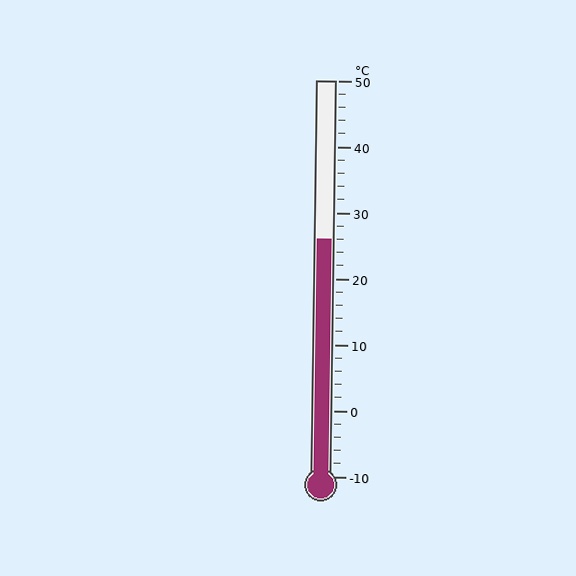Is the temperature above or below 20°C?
The temperature is above 20°C.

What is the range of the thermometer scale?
The thermometer scale ranges from -10°C to 50°C.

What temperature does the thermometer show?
The thermometer shows approximately 26°C.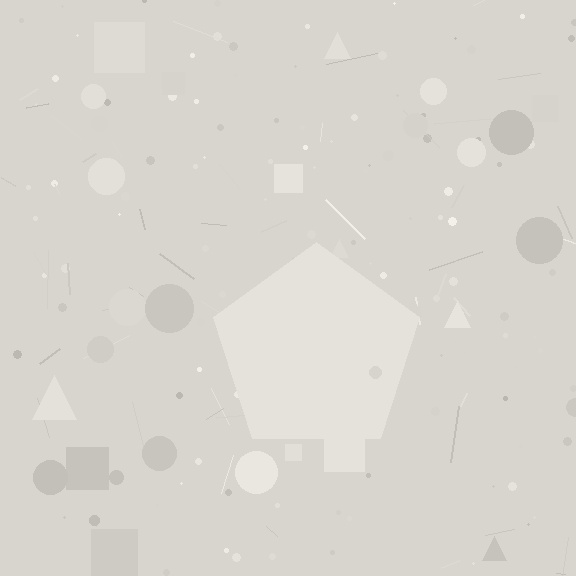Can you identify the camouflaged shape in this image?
The camouflaged shape is a pentagon.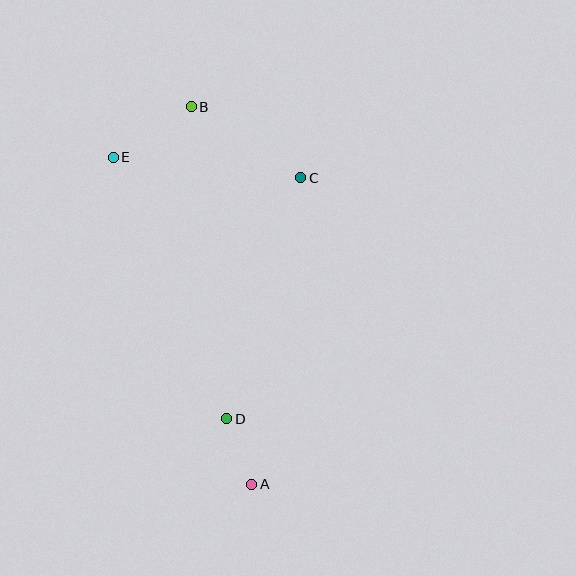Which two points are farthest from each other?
Points A and B are farthest from each other.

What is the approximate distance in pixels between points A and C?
The distance between A and C is approximately 310 pixels.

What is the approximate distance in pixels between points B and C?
The distance between B and C is approximately 130 pixels.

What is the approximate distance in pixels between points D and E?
The distance between D and E is approximately 285 pixels.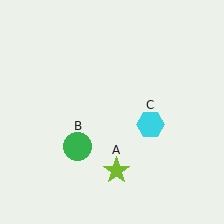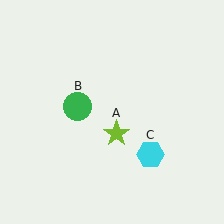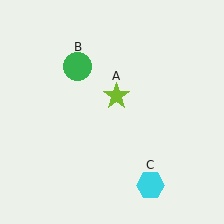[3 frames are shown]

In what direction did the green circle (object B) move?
The green circle (object B) moved up.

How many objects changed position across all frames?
3 objects changed position: lime star (object A), green circle (object B), cyan hexagon (object C).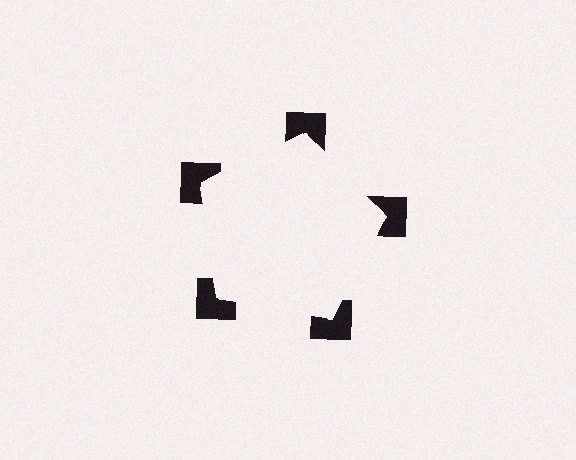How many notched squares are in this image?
There are 5 — one at each vertex of the illusory pentagon.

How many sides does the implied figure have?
5 sides.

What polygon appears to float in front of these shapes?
An illusory pentagon — its edges are inferred from the aligned wedge cuts in the notched squares, not physically drawn.